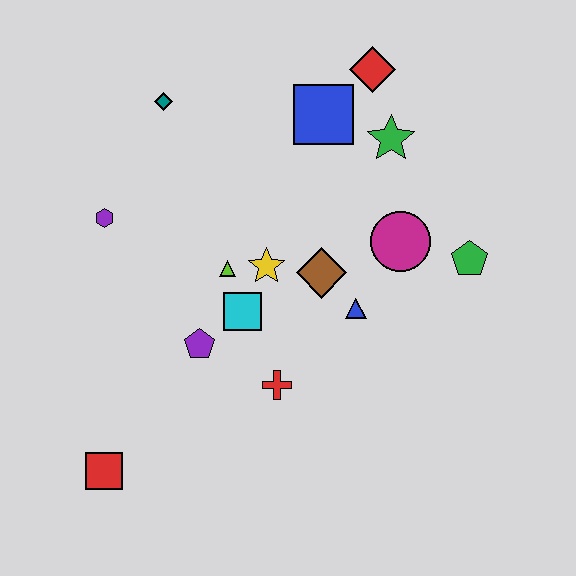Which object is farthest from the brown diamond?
The red square is farthest from the brown diamond.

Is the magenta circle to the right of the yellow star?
Yes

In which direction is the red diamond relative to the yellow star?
The red diamond is above the yellow star.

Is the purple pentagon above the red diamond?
No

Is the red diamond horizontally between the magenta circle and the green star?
No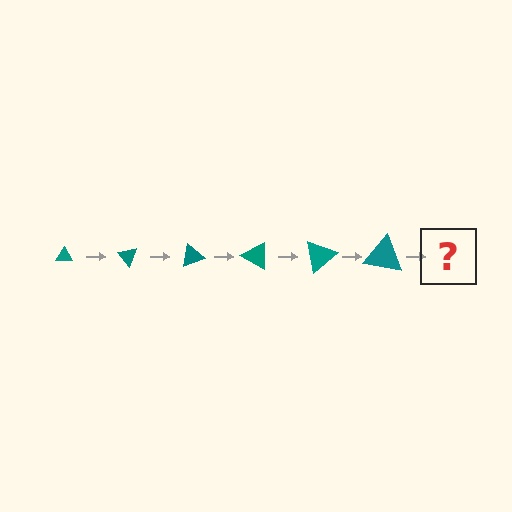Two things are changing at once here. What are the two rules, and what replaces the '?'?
The two rules are that the triangle grows larger each step and it rotates 50 degrees each step. The '?' should be a triangle, larger than the previous one and rotated 300 degrees from the start.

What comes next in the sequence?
The next element should be a triangle, larger than the previous one and rotated 300 degrees from the start.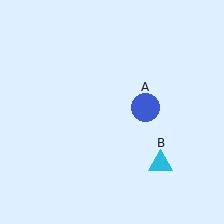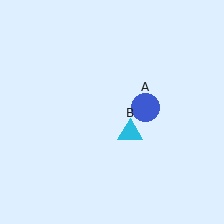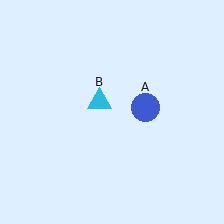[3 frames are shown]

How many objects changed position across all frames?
1 object changed position: cyan triangle (object B).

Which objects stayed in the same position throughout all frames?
Blue circle (object A) remained stationary.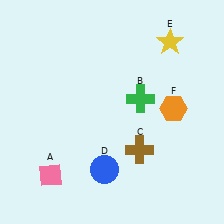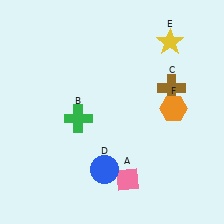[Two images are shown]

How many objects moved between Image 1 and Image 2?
3 objects moved between the two images.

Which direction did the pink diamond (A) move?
The pink diamond (A) moved right.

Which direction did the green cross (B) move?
The green cross (B) moved left.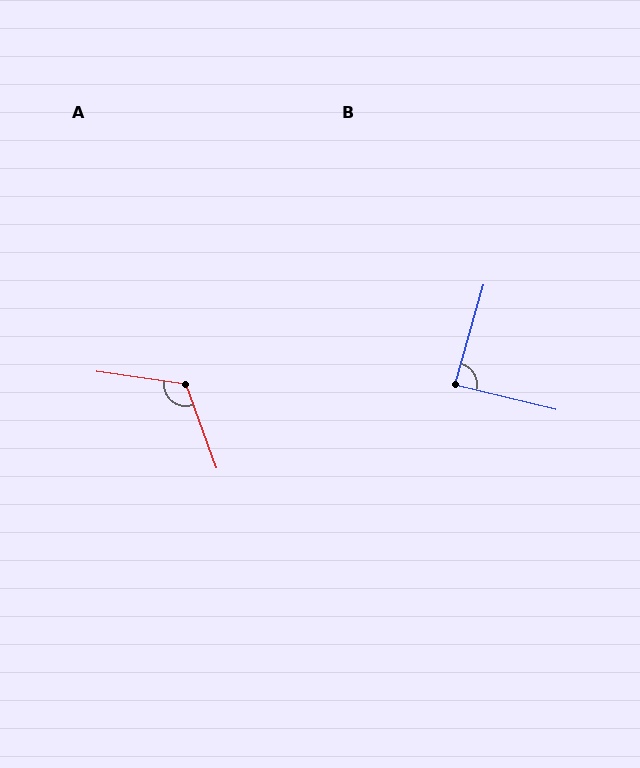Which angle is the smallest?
B, at approximately 87 degrees.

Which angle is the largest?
A, at approximately 118 degrees.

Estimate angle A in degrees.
Approximately 118 degrees.